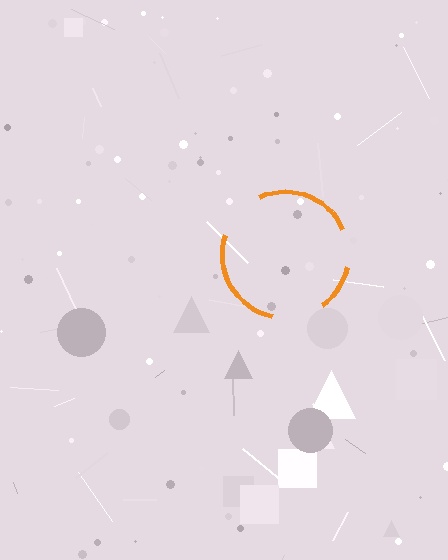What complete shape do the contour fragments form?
The contour fragments form a circle.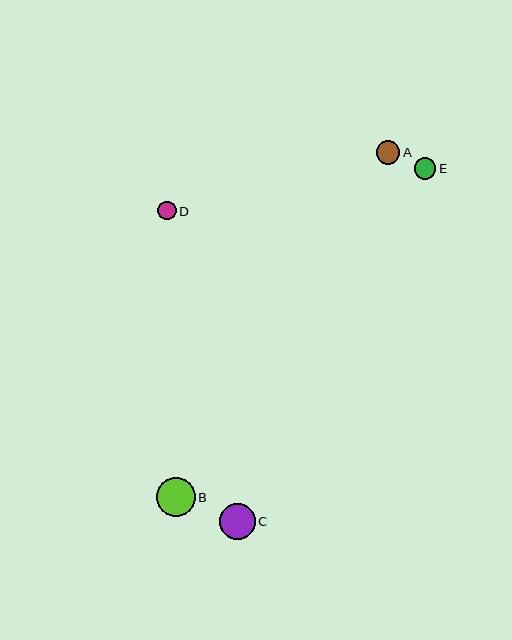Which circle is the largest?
Circle B is the largest with a size of approximately 39 pixels.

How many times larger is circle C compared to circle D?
Circle C is approximately 2.0 times the size of circle D.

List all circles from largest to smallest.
From largest to smallest: B, C, A, E, D.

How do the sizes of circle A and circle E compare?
Circle A and circle E are approximately the same size.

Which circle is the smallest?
Circle D is the smallest with a size of approximately 18 pixels.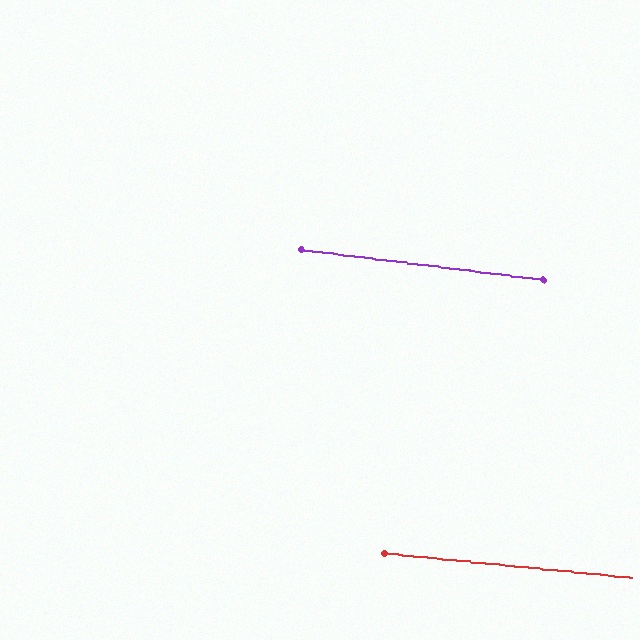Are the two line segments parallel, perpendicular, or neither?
Parallel — their directions differ by only 1.5°.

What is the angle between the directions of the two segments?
Approximately 1 degree.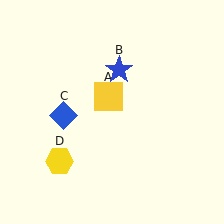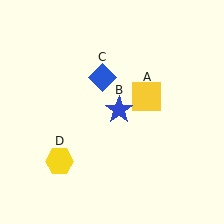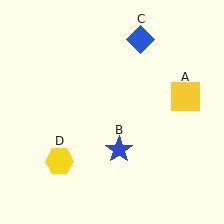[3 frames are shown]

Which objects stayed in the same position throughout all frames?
Yellow hexagon (object D) remained stationary.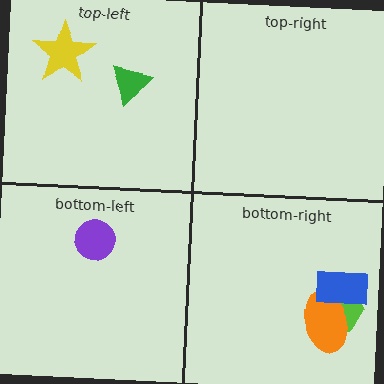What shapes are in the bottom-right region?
The lime hexagon, the orange ellipse, the blue rectangle.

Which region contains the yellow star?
The top-left region.